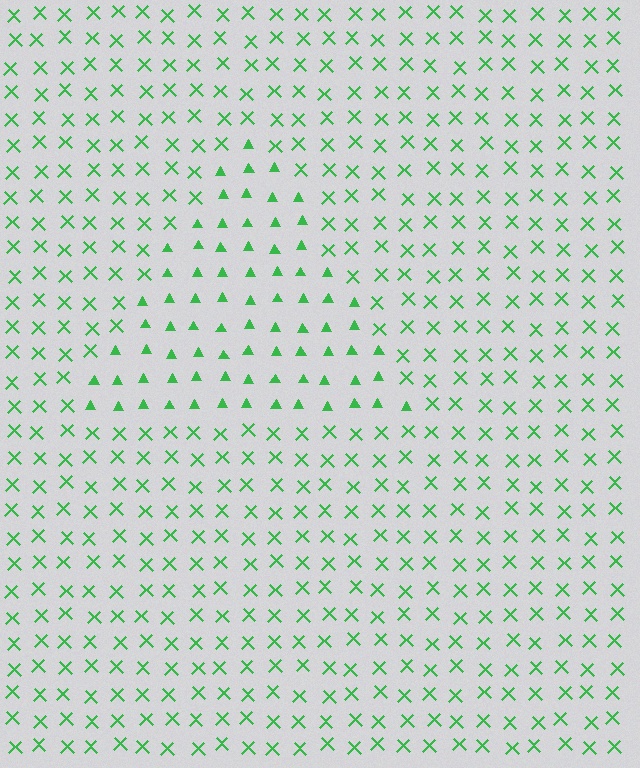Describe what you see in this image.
The image is filled with small green elements arranged in a uniform grid. A triangle-shaped region contains triangles, while the surrounding area contains X marks. The boundary is defined purely by the change in element shape.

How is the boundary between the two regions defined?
The boundary is defined by a change in element shape: triangles inside vs. X marks outside. All elements share the same color and spacing.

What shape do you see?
I see a triangle.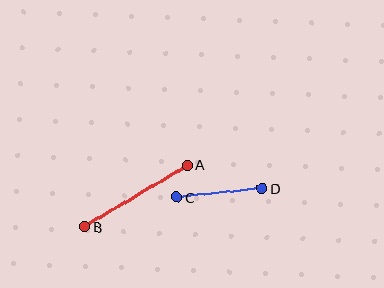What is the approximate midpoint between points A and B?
The midpoint is at approximately (136, 196) pixels.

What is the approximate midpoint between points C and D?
The midpoint is at approximately (219, 193) pixels.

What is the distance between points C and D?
The distance is approximately 86 pixels.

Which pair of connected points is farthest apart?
Points A and B are farthest apart.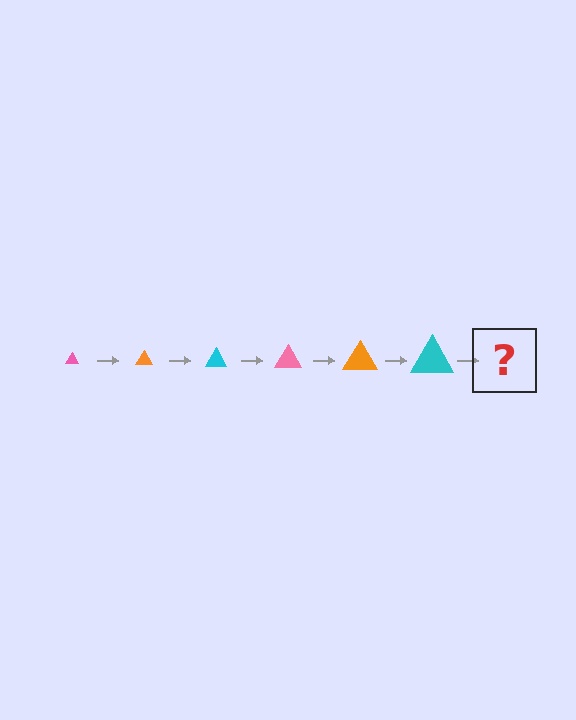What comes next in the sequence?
The next element should be a pink triangle, larger than the previous one.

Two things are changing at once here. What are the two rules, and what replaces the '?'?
The two rules are that the triangle grows larger each step and the color cycles through pink, orange, and cyan. The '?' should be a pink triangle, larger than the previous one.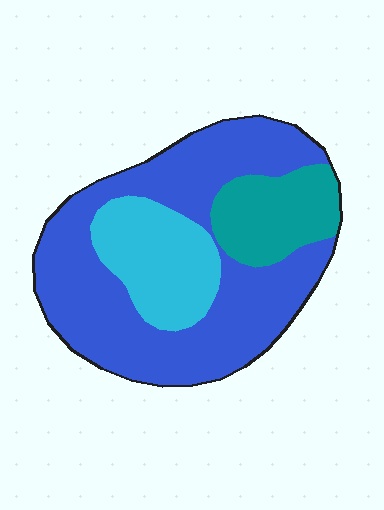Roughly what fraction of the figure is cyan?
Cyan takes up about one fifth (1/5) of the figure.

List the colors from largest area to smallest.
From largest to smallest: blue, cyan, teal.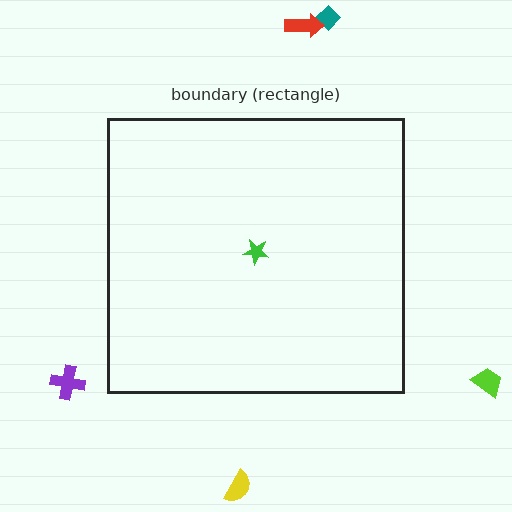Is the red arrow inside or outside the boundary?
Outside.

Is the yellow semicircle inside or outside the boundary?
Outside.